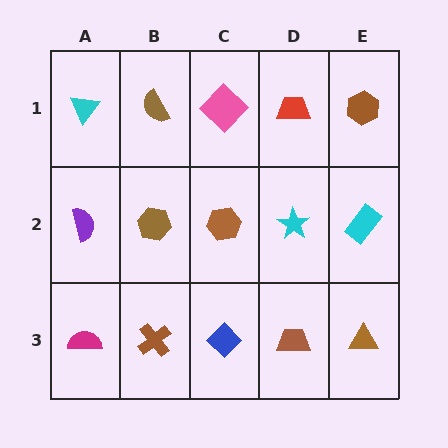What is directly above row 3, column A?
A purple semicircle.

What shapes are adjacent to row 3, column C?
A brown hexagon (row 2, column C), a brown cross (row 3, column B), a brown trapezoid (row 3, column D).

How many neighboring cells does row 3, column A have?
2.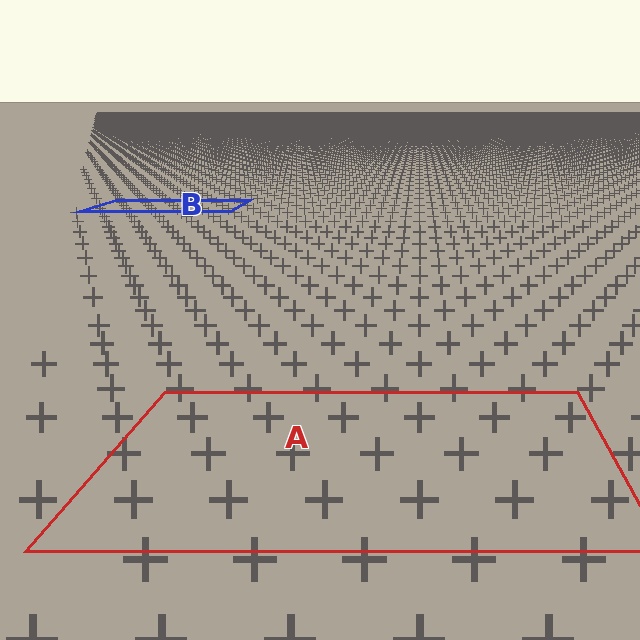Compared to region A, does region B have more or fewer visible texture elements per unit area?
Region B has more texture elements per unit area — they are packed more densely because it is farther away.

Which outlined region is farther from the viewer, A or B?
Region B is farther from the viewer — the texture elements inside it appear smaller and more densely packed.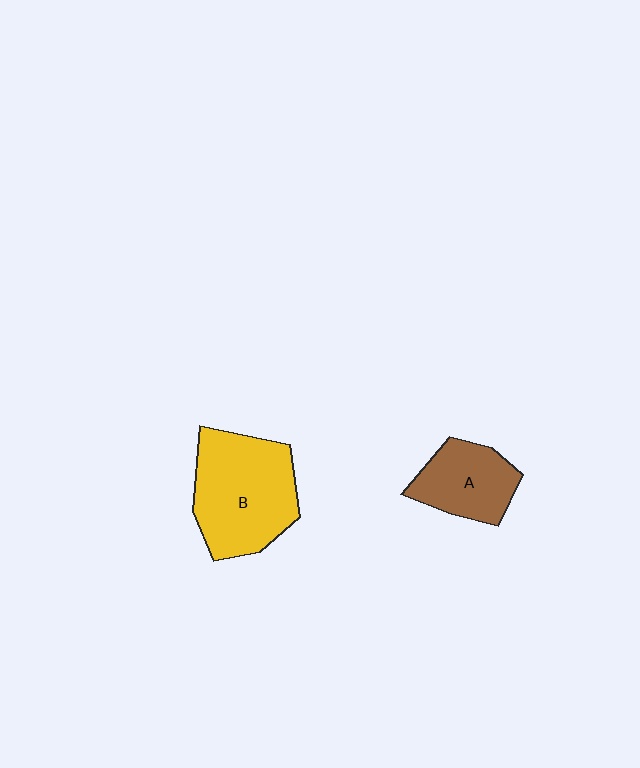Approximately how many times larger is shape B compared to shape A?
Approximately 1.7 times.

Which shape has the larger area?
Shape B (yellow).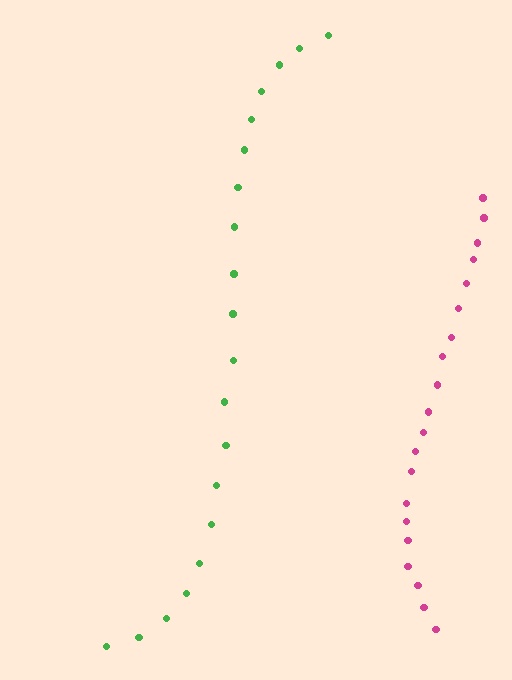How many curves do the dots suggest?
There are 2 distinct paths.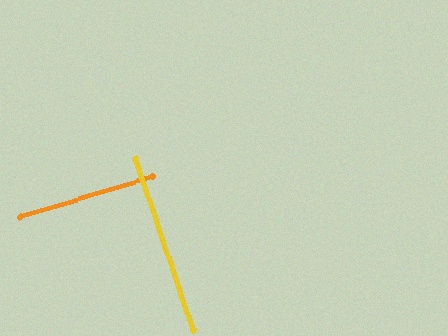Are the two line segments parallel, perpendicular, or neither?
Perpendicular — they meet at approximately 88°.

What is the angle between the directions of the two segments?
Approximately 88 degrees.